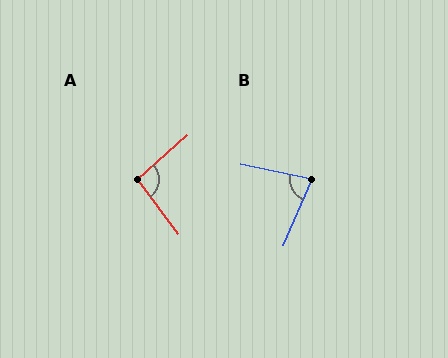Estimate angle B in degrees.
Approximately 79 degrees.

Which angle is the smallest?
B, at approximately 79 degrees.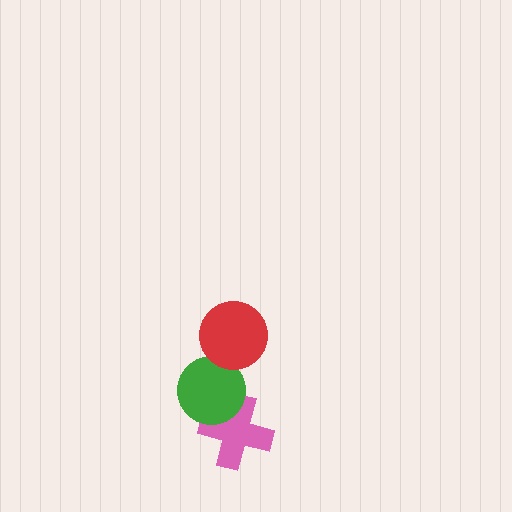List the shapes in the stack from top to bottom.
From top to bottom: the red circle, the green circle, the pink cross.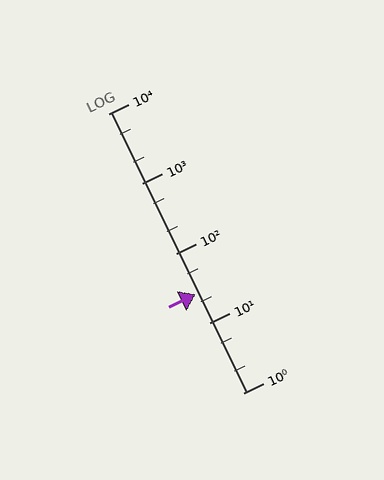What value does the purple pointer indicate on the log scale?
The pointer indicates approximately 26.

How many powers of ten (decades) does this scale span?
The scale spans 4 decades, from 1 to 10000.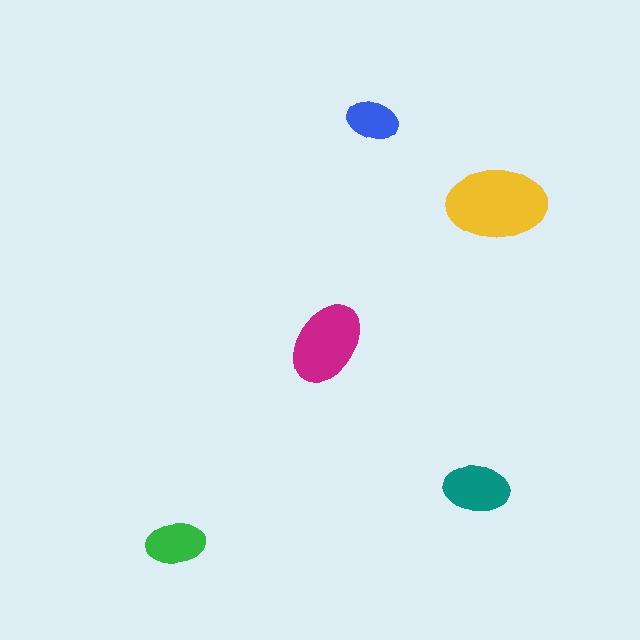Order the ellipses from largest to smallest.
the yellow one, the magenta one, the teal one, the green one, the blue one.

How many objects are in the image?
There are 5 objects in the image.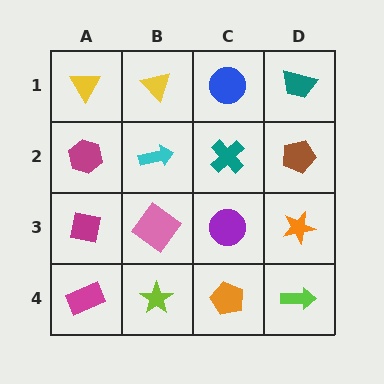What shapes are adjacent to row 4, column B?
A pink diamond (row 3, column B), a magenta rectangle (row 4, column A), an orange pentagon (row 4, column C).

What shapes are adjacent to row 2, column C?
A blue circle (row 1, column C), a purple circle (row 3, column C), a cyan arrow (row 2, column B), a brown pentagon (row 2, column D).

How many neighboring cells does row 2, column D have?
3.